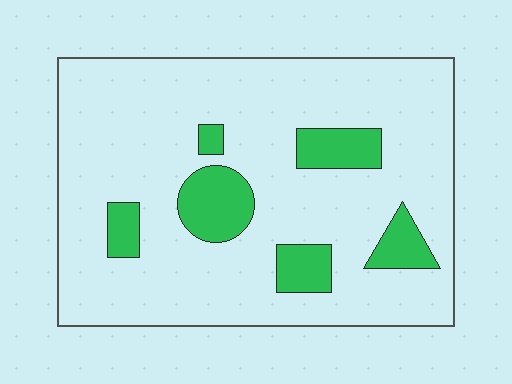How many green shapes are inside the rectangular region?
6.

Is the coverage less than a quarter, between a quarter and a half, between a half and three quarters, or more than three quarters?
Less than a quarter.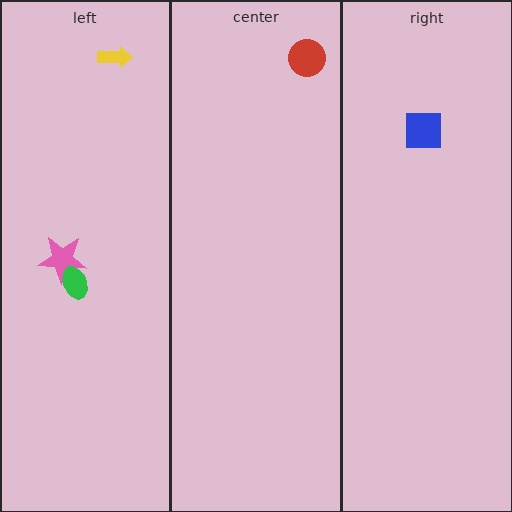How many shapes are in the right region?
1.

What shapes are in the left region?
The yellow arrow, the pink star, the green ellipse.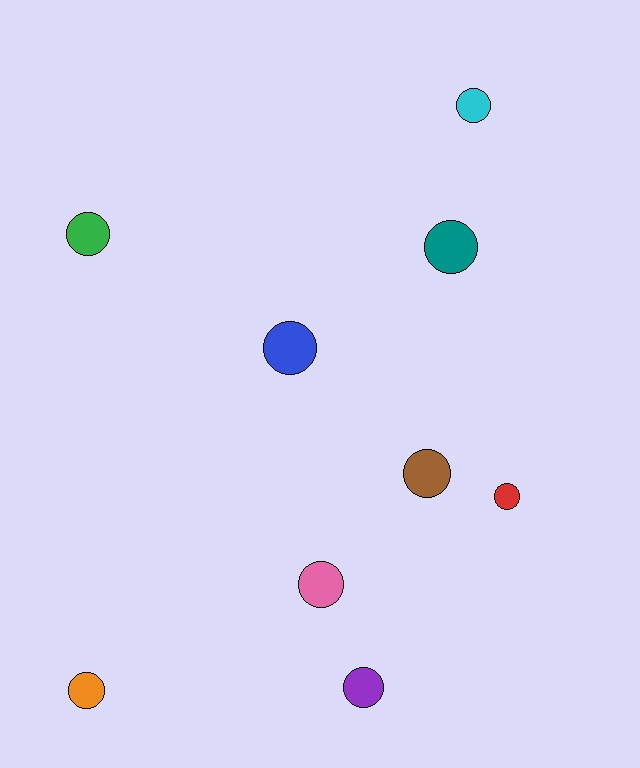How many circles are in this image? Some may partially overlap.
There are 9 circles.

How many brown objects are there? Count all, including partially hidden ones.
There is 1 brown object.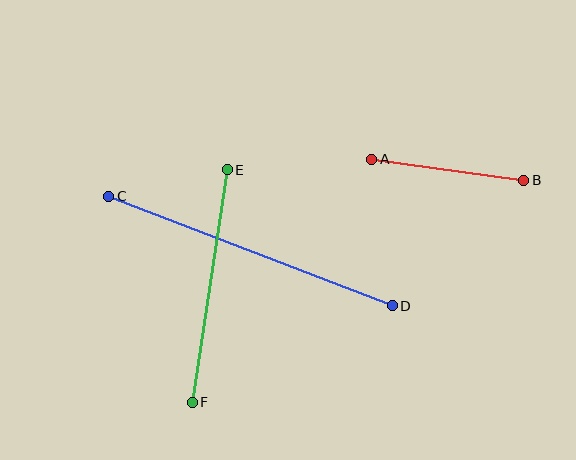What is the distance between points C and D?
The distance is approximately 304 pixels.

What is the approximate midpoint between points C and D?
The midpoint is at approximately (251, 251) pixels.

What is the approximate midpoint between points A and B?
The midpoint is at approximately (448, 170) pixels.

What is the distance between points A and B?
The distance is approximately 153 pixels.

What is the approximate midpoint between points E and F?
The midpoint is at approximately (210, 286) pixels.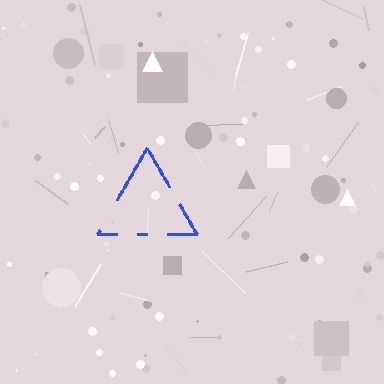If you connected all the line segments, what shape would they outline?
They would outline a triangle.